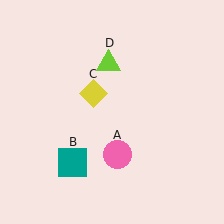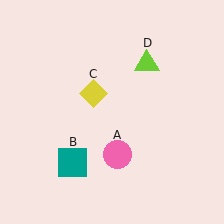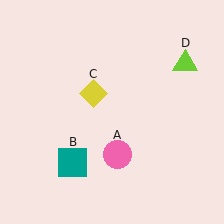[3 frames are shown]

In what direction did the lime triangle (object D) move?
The lime triangle (object D) moved right.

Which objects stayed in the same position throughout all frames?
Pink circle (object A) and teal square (object B) and yellow diamond (object C) remained stationary.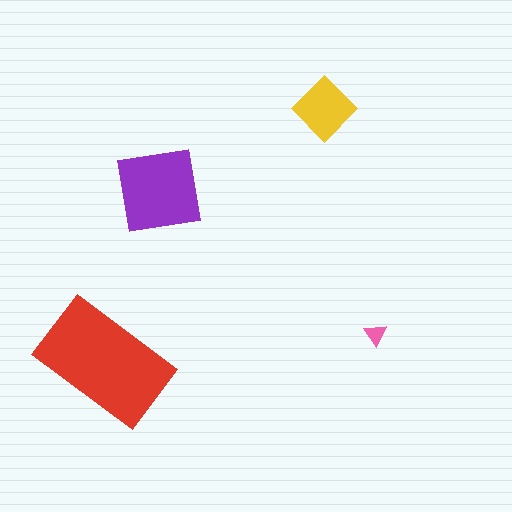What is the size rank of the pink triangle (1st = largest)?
4th.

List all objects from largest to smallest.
The red rectangle, the purple square, the yellow diamond, the pink triangle.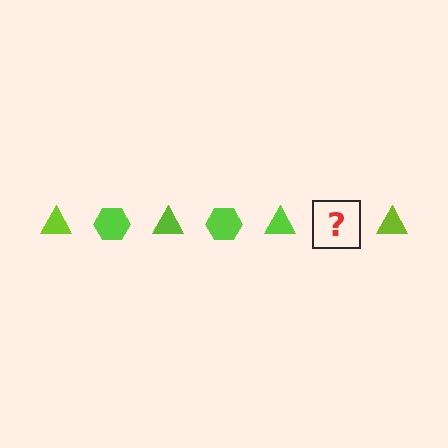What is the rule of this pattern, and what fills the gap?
The rule is that the pattern cycles through triangle, hexagon shapes in lime. The gap should be filled with a lime hexagon.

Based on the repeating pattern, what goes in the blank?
The blank should be a lime hexagon.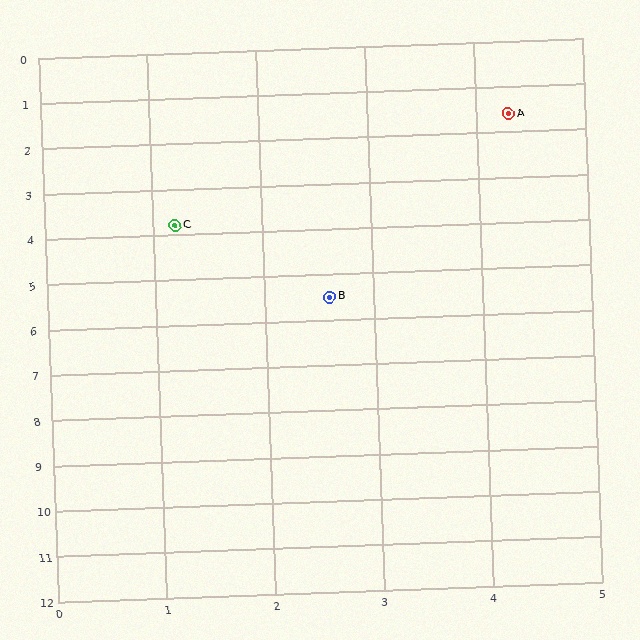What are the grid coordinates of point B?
Point B is at approximately (2.6, 5.5).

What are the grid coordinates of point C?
Point C is at approximately (1.2, 3.8).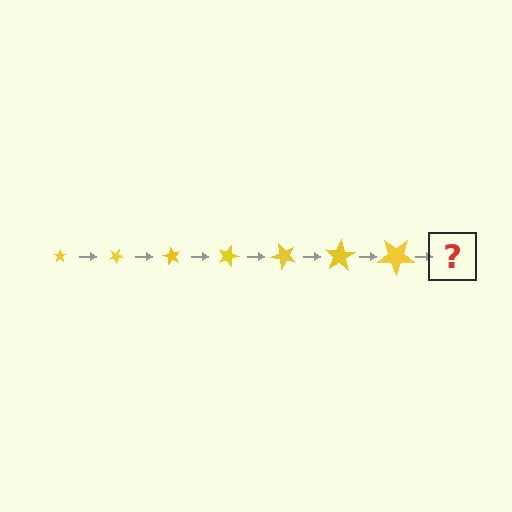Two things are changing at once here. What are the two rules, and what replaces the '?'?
The two rules are that the star grows larger each step and it rotates 30 degrees each step. The '?' should be a star, larger than the previous one and rotated 210 degrees from the start.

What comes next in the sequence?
The next element should be a star, larger than the previous one and rotated 210 degrees from the start.